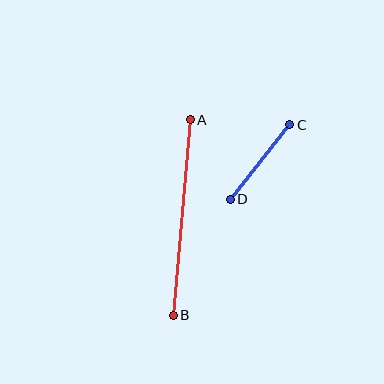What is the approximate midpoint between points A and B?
The midpoint is at approximately (182, 217) pixels.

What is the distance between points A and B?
The distance is approximately 196 pixels.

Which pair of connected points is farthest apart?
Points A and B are farthest apart.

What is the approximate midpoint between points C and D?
The midpoint is at approximately (260, 162) pixels.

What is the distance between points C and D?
The distance is approximately 95 pixels.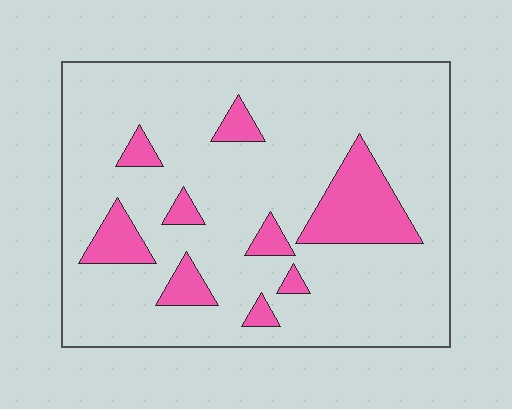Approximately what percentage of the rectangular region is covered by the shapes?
Approximately 15%.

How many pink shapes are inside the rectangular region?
9.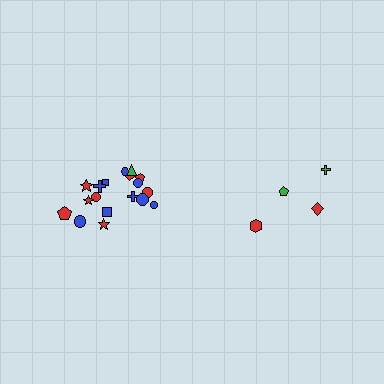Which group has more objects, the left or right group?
The left group.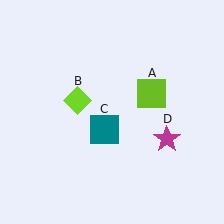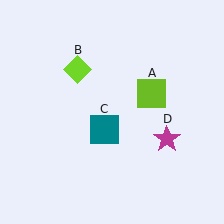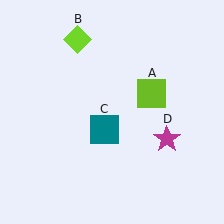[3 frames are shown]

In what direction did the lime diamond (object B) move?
The lime diamond (object B) moved up.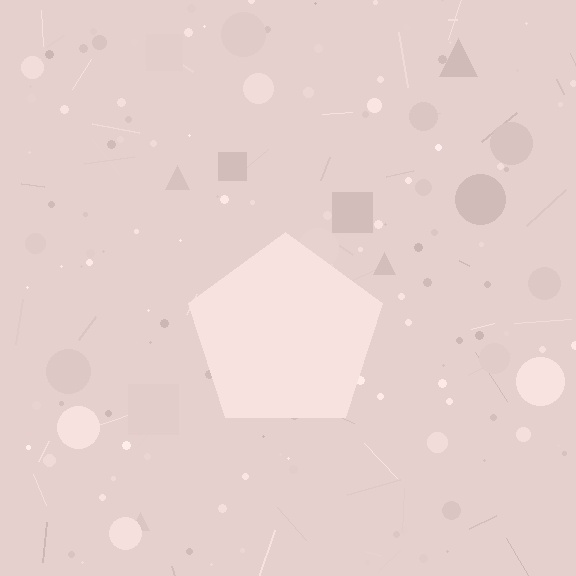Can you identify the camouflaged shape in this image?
The camouflaged shape is a pentagon.